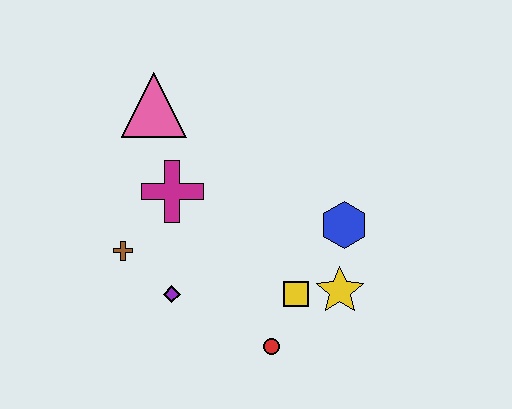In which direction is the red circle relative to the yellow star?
The red circle is to the left of the yellow star.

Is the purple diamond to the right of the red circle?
No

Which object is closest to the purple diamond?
The brown cross is closest to the purple diamond.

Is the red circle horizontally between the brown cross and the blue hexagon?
Yes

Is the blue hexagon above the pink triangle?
No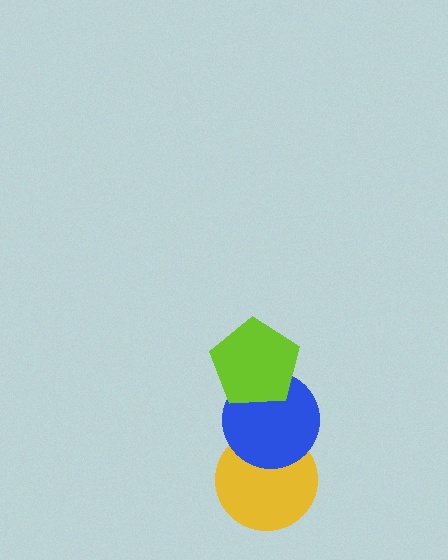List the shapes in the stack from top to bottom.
From top to bottom: the lime pentagon, the blue circle, the yellow circle.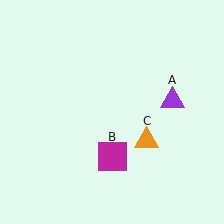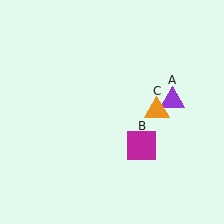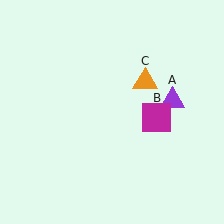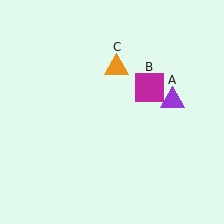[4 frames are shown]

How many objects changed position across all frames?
2 objects changed position: magenta square (object B), orange triangle (object C).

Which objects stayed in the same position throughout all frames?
Purple triangle (object A) remained stationary.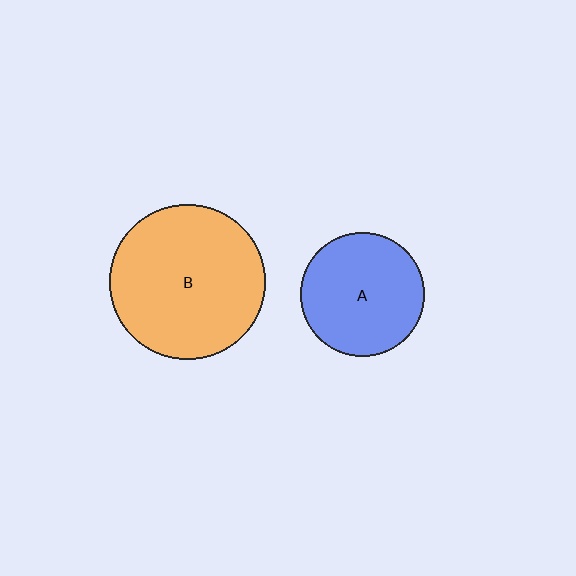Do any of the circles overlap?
No, none of the circles overlap.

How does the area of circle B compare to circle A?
Approximately 1.6 times.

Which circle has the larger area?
Circle B (orange).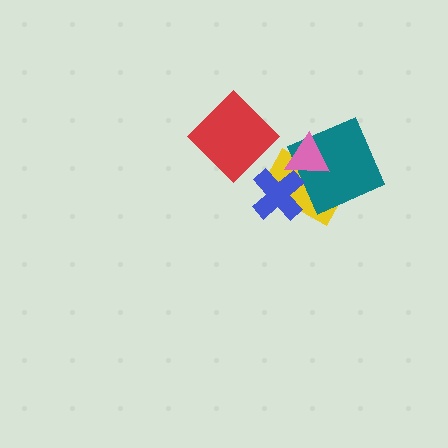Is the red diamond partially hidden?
No, no other shape covers it.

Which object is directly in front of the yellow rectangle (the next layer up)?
The teal square is directly in front of the yellow rectangle.